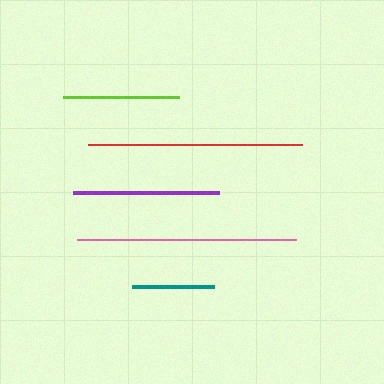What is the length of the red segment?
The red segment is approximately 214 pixels long.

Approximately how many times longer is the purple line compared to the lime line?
The purple line is approximately 1.3 times the length of the lime line.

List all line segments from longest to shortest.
From longest to shortest: pink, red, purple, lime, teal.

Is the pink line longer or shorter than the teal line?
The pink line is longer than the teal line.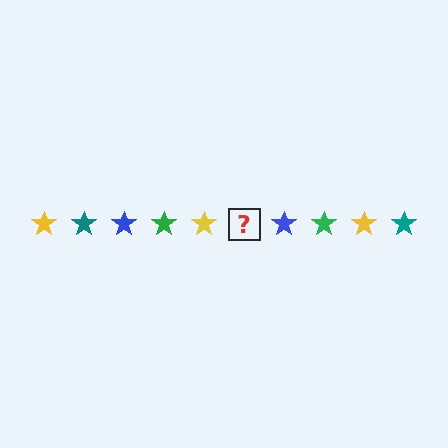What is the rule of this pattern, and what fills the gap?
The rule is that the pattern cycles through yellow, teal, blue, green stars. The gap should be filled with a teal star.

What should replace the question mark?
The question mark should be replaced with a teal star.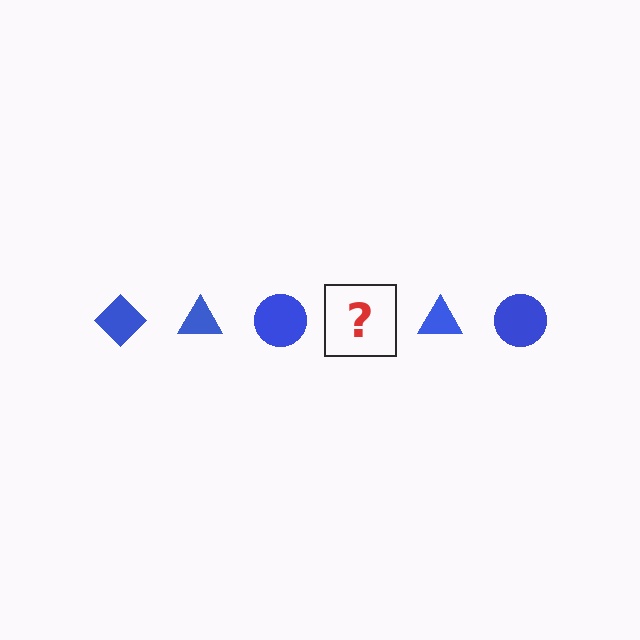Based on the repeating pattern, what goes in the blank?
The blank should be a blue diamond.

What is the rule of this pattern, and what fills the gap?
The rule is that the pattern cycles through diamond, triangle, circle shapes in blue. The gap should be filled with a blue diamond.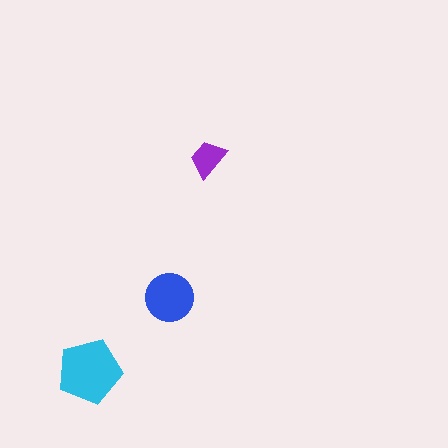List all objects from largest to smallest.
The cyan pentagon, the blue circle, the purple trapezoid.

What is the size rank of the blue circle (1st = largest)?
2nd.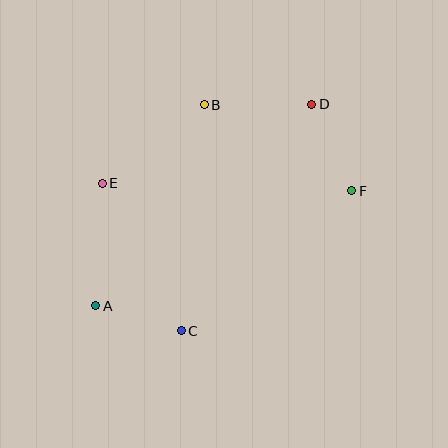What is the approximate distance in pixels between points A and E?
The distance between A and E is approximately 122 pixels.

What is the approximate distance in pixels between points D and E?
The distance between D and E is approximately 224 pixels.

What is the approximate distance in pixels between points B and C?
The distance between B and C is approximately 228 pixels.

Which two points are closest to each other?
Points A and C are closest to each other.